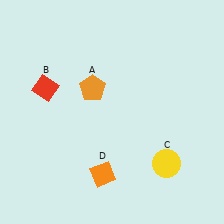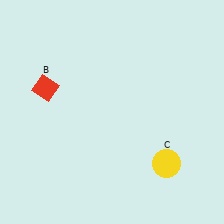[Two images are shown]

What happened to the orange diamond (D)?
The orange diamond (D) was removed in Image 2. It was in the bottom-left area of Image 1.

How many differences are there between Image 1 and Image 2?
There are 2 differences between the two images.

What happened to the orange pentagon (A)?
The orange pentagon (A) was removed in Image 2. It was in the top-left area of Image 1.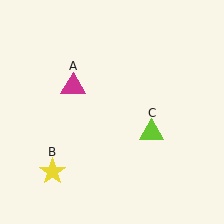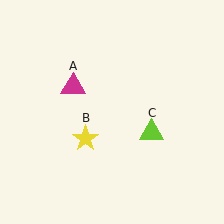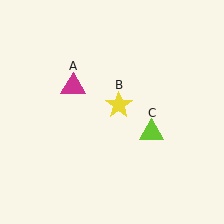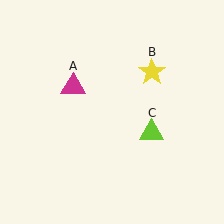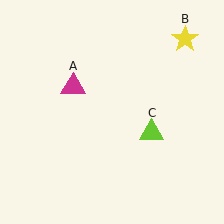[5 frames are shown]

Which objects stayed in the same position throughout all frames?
Magenta triangle (object A) and lime triangle (object C) remained stationary.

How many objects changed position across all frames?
1 object changed position: yellow star (object B).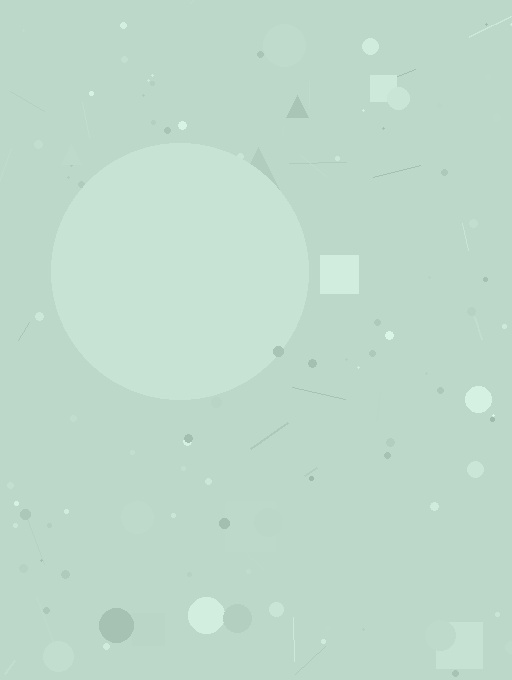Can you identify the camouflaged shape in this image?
The camouflaged shape is a circle.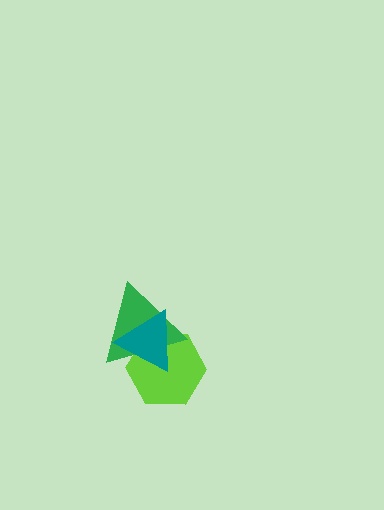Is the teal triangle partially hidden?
No, no other shape covers it.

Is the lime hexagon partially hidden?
Yes, it is partially covered by another shape.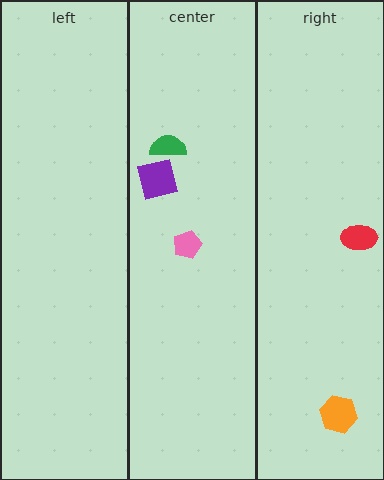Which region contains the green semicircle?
The center region.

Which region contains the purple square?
The center region.